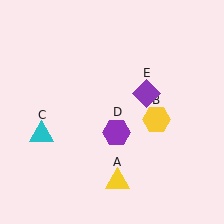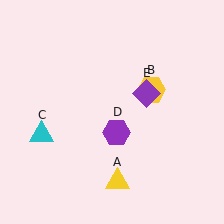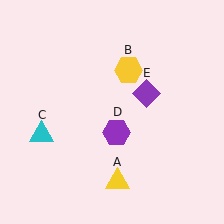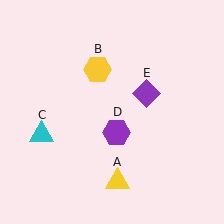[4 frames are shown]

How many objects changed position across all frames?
1 object changed position: yellow hexagon (object B).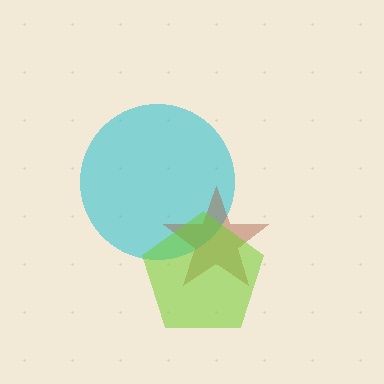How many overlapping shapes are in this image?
There are 3 overlapping shapes in the image.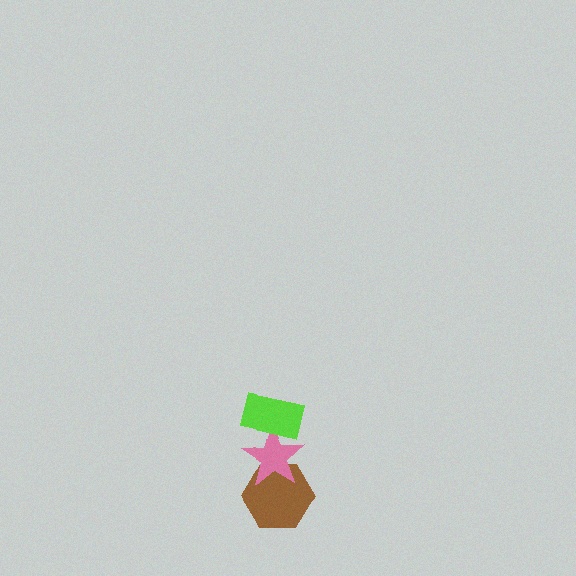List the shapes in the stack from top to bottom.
From top to bottom: the lime rectangle, the pink star, the brown hexagon.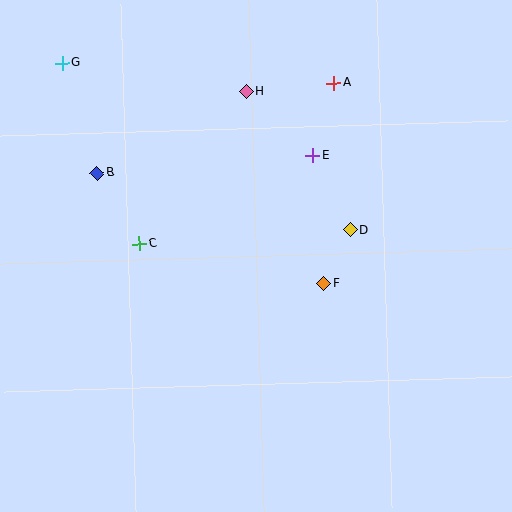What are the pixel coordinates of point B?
Point B is at (97, 173).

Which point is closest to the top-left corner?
Point G is closest to the top-left corner.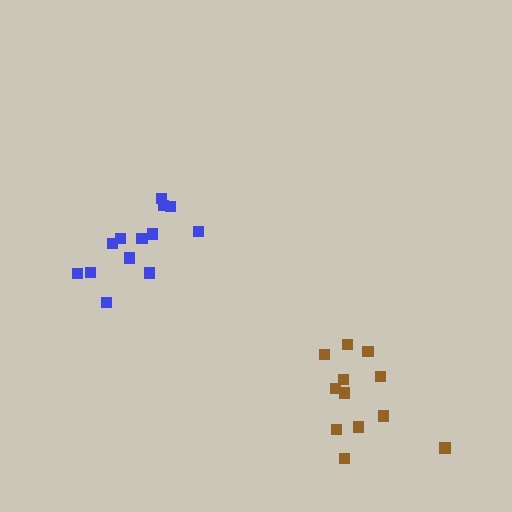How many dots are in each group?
Group 1: 12 dots, Group 2: 13 dots (25 total).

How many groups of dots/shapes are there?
There are 2 groups.